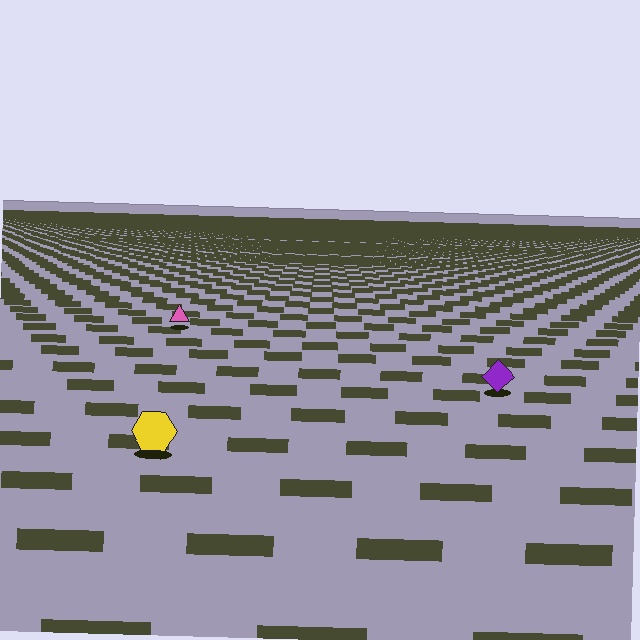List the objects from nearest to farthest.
From nearest to farthest: the yellow hexagon, the purple diamond, the pink triangle.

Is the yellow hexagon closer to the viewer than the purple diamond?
Yes. The yellow hexagon is closer — you can tell from the texture gradient: the ground texture is coarser near it.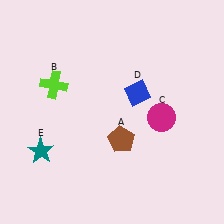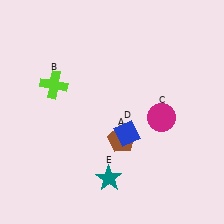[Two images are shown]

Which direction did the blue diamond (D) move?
The blue diamond (D) moved down.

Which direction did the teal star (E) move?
The teal star (E) moved right.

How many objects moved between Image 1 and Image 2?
2 objects moved between the two images.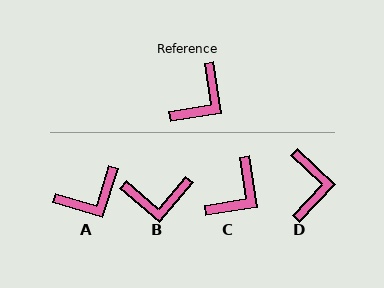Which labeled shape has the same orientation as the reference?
C.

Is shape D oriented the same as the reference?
No, it is off by about 38 degrees.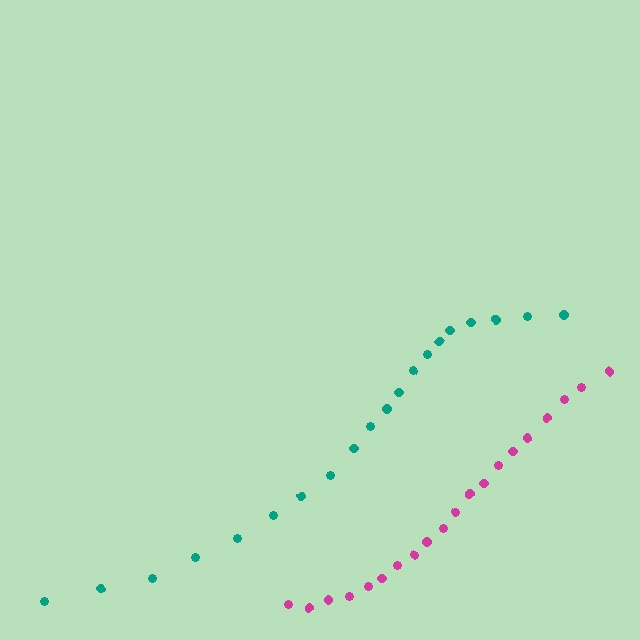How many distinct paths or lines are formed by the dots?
There are 2 distinct paths.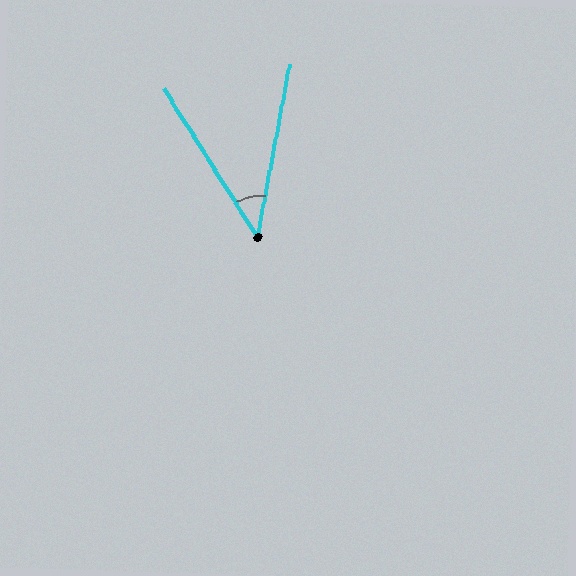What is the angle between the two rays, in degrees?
Approximately 43 degrees.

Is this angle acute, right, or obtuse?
It is acute.